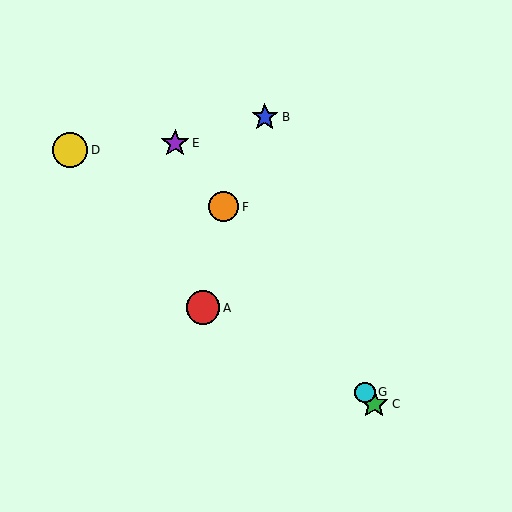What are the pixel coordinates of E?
Object E is at (175, 143).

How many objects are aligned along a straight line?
4 objects (C, E, F, G) are aligned along a straight line.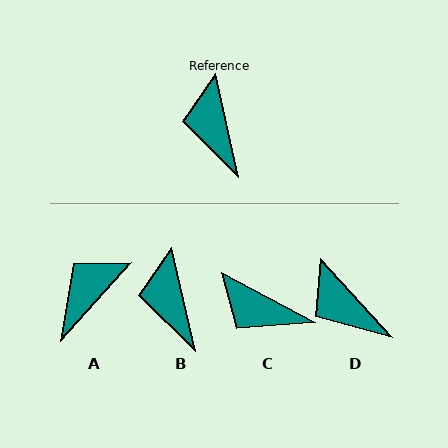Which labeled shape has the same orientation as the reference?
B.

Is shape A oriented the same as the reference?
No, it is off by about 55 degrees.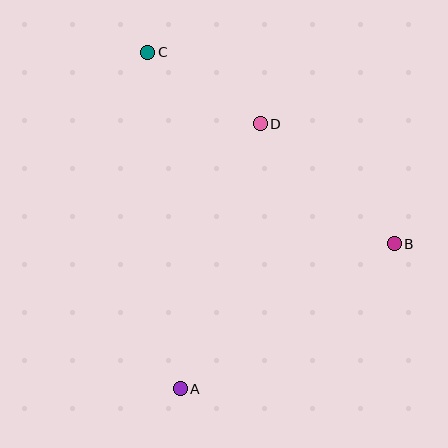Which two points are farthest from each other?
Points A and C are farthest from each other.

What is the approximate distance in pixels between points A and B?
The distance between A and B is approximately 258 pixels.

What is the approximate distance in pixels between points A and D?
The distance between A and D is approximately 277 pixels.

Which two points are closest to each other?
Points C and D are closest to each other.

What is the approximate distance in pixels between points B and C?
The distance between B and C is approximately 312 pixels.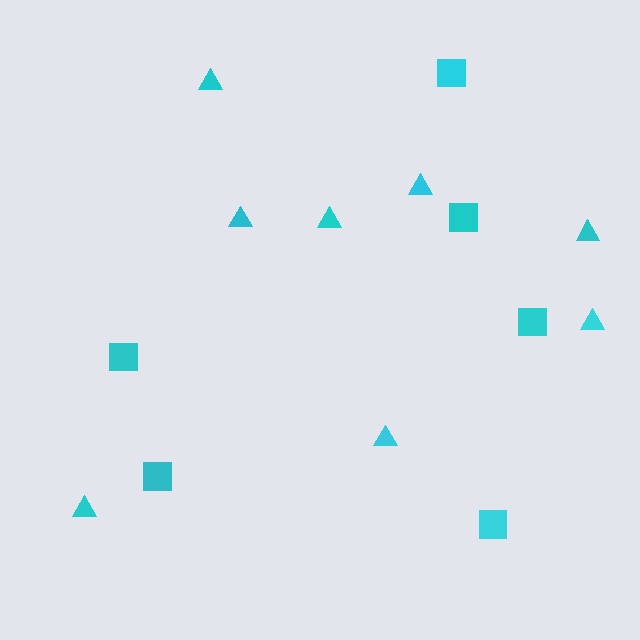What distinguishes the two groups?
There are 2 groups: one group of triangles (8) and one group of squares (6).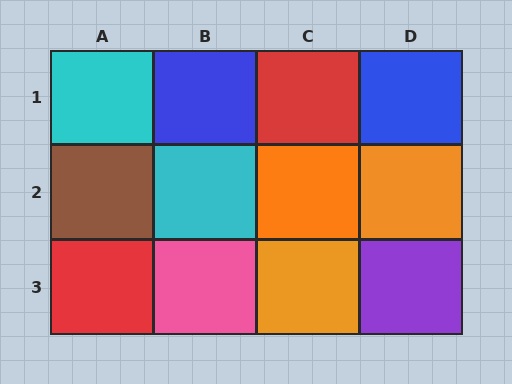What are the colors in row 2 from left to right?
Brown, cyan, orange, orange.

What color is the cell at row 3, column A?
Red.